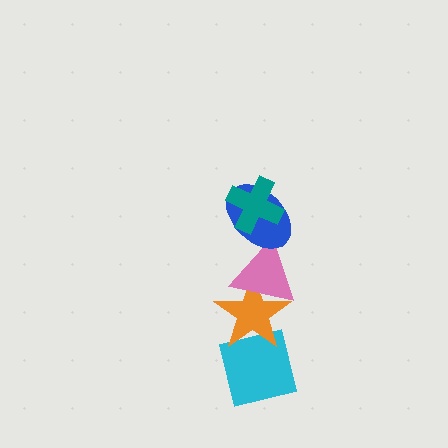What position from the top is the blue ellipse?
The blue ellipse is 2nd from the top.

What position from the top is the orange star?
The orange star is 4th from the top.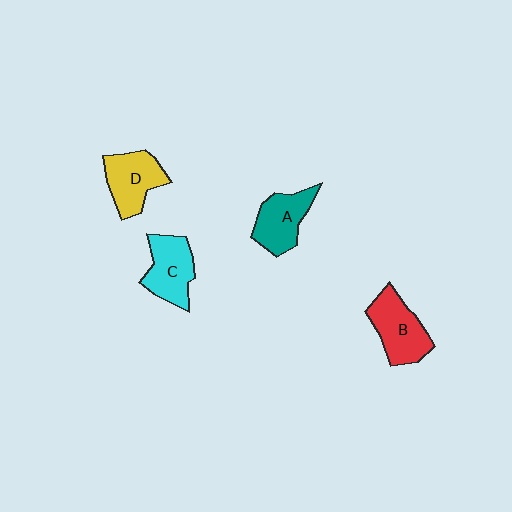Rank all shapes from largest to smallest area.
From largest to smallest: B (red), D (yellow), C (cyan), A (teal).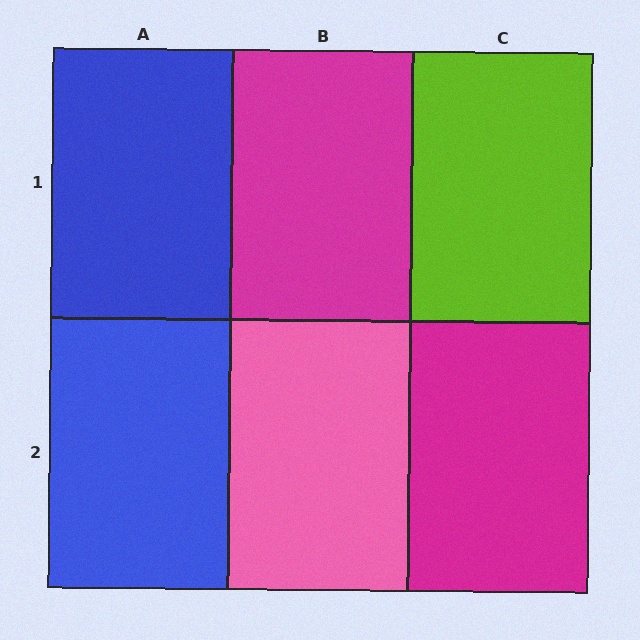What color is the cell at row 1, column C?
Lime.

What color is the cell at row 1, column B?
Magenta.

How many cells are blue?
2 cells are blue.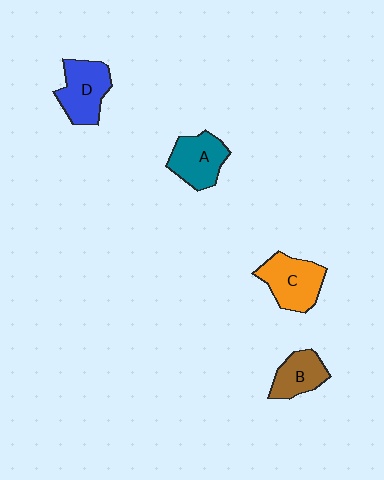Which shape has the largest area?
Shape C (orange).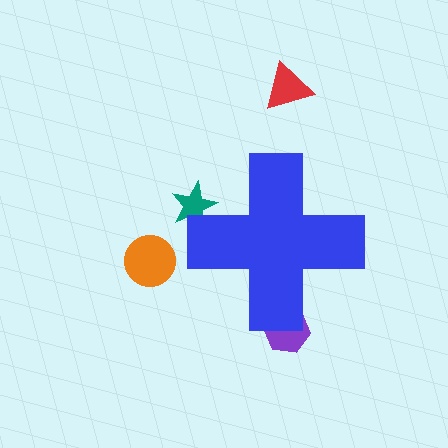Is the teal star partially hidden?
Yes, the teal star is partially hidden behind the blue cross.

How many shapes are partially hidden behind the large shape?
2 shapes are partially hidden.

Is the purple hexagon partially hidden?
Yes, the purple hexagon is partially hidden behind the blue cross.